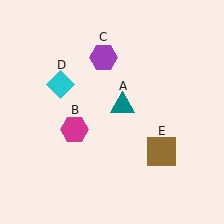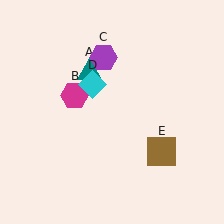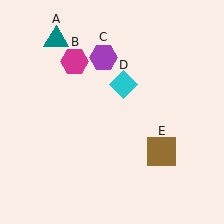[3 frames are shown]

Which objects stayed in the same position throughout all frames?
Purple hexagon (object C) and brown square (object E) remained stationary.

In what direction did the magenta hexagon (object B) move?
The magenta hexagon (object B) moved up.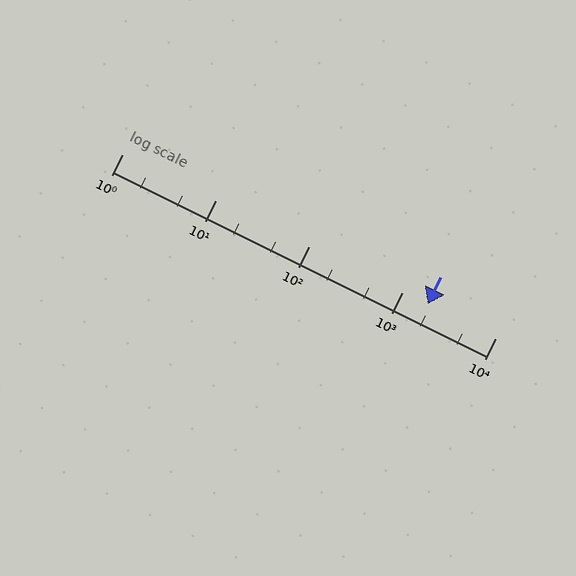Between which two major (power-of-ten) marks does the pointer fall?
The pointer is between 1000 and 10000.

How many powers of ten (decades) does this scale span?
The scale spans 4 decades, from 1 to 10000.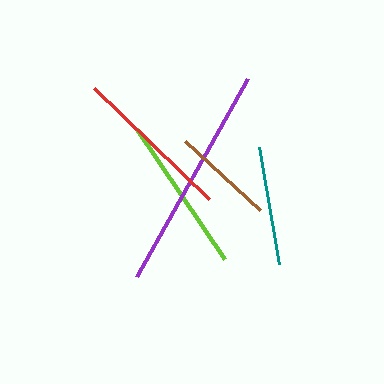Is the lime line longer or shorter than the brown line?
The lime line is longer than the brown line.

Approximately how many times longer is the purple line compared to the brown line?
The purple line is approximately 2.2 times the length of the brown line.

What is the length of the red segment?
The red segment is approximately 160 pixels long.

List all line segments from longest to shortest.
From longest to shortest: purple, red, lime, teal, brown.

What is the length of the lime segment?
The lime segment is approximately 157 pixels long.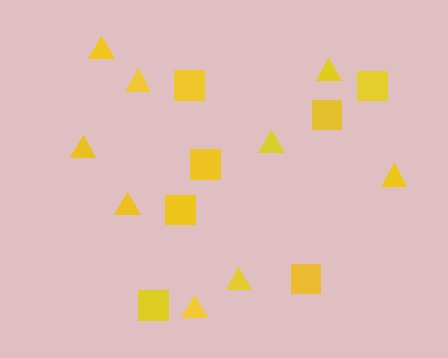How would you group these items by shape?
There are 2 groups: one group of squares (7) and one group of triangles (9).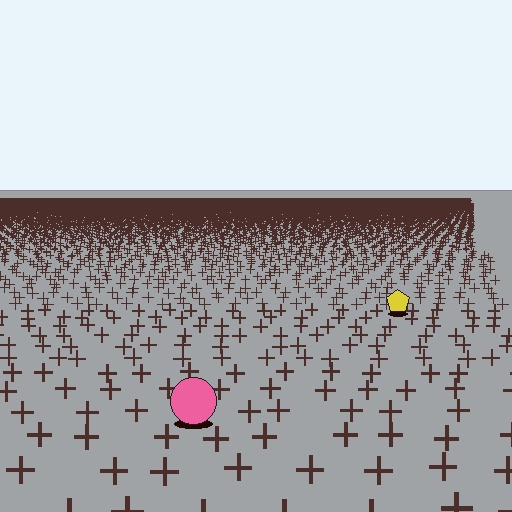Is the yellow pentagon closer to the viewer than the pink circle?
No. The pink circle is closer — you can tell from the texture gradient: the ground texture is coarser near it.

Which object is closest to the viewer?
The pink circle is closest. The texture marks near it are larger and more spread out.